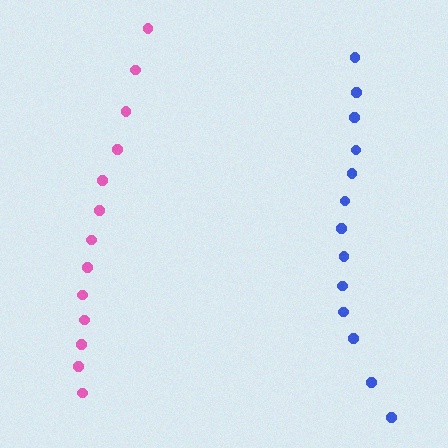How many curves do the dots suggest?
There are 2 distinct paths.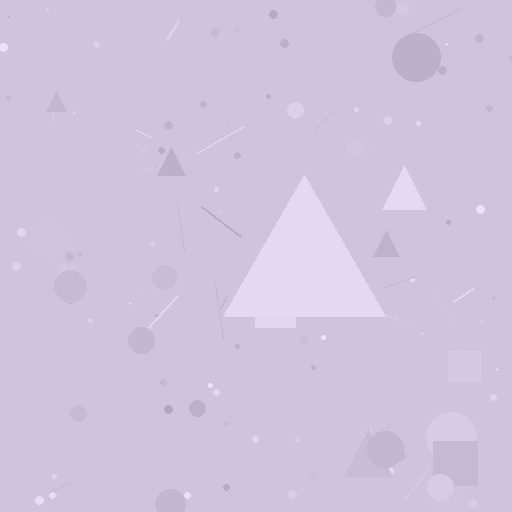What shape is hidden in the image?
A triangle is hidden in the image.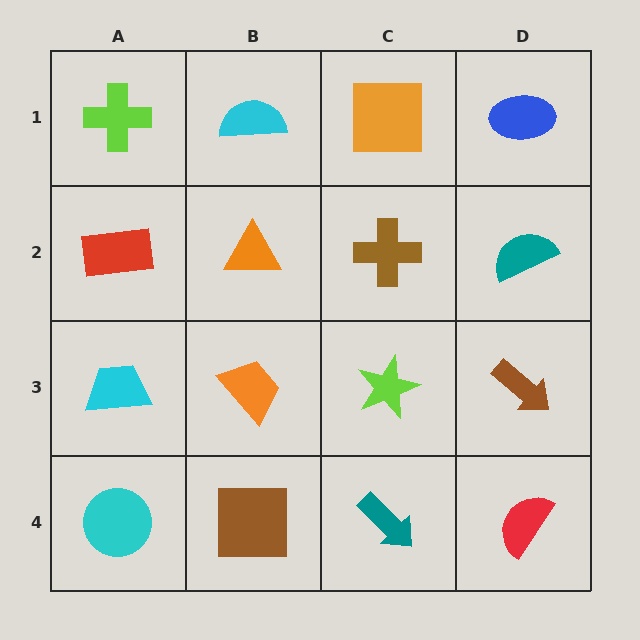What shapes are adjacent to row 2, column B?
A cyan semicircle (row 1, column B), an orange trapezoid (row 3, column B), a red rectangle (row 2, column A), a brown cross (row 2, column C).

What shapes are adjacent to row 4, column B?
An orange trapezoid (row 3, column B), a cyan circle (row 4, column A), a teal arrow (row 4, column C).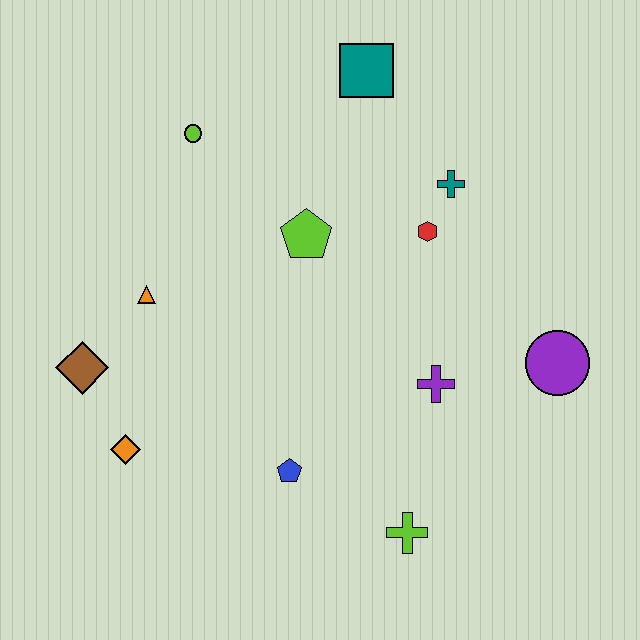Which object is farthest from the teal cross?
The orange diamond is farthest from the teal cross.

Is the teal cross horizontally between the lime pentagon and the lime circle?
No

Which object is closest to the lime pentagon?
The red hexagon is closest to the lime pentagon.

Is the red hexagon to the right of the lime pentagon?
Yes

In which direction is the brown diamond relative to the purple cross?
The brown diamond is to the left of the purple cross.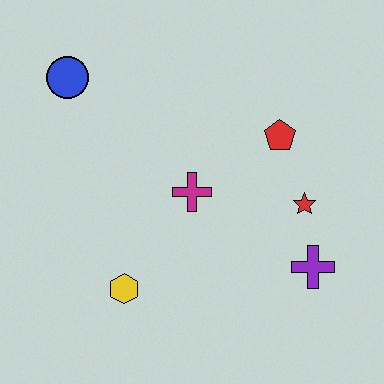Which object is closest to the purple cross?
The red star is closest to the purple cross.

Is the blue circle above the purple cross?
Yes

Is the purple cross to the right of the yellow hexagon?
Yes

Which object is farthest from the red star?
The blue circle is farthest from the red star.